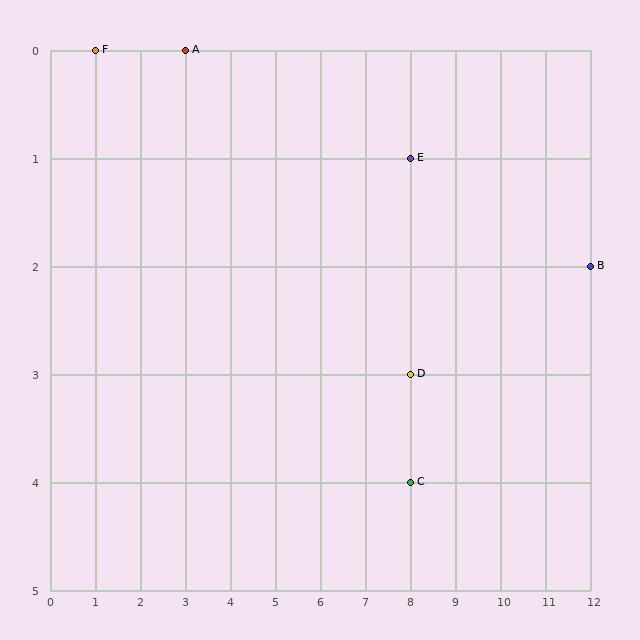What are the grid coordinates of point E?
Point E is at grid coordinates (8, 1).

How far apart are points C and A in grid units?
Points C and A are 5 columns and 4 rows apart (about 6.4 grid units diagonally).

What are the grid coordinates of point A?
Point A is at grid coordinates (3, 0).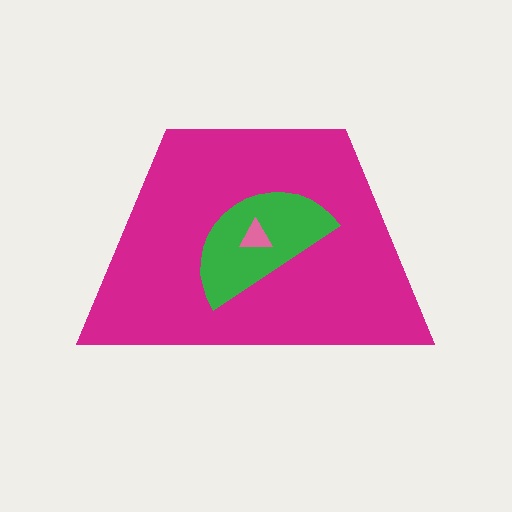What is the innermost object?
The pink triangle.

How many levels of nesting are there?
3.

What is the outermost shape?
The magenta trapezoid.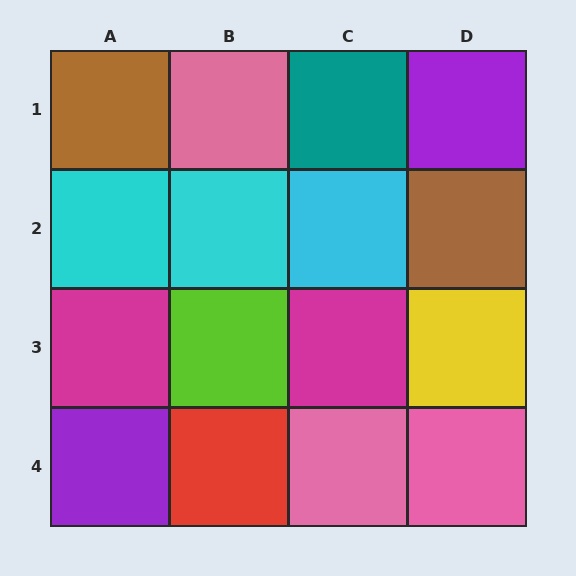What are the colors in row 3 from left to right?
Magenta, lime, magenta, yellow.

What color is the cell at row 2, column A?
Cyan.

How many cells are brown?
2 cells are brown.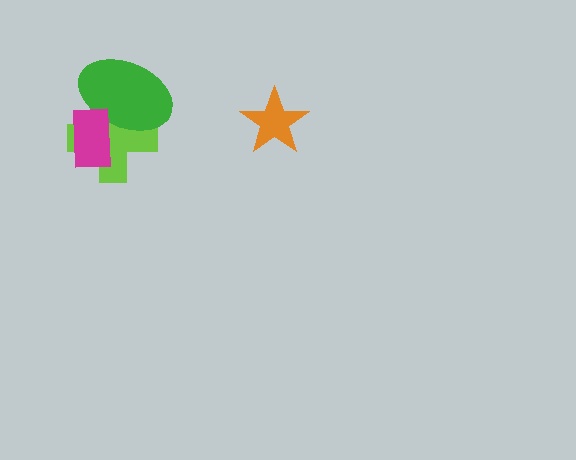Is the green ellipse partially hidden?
Yes, it is partially covered by another shape.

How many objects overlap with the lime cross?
2 objects overlap with the lime cross.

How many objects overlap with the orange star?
0 objects overlap with the orange star.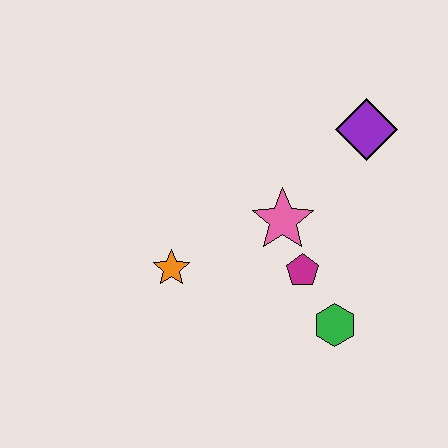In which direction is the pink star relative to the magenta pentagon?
The pink star is above the magenta pentagon.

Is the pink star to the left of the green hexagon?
Yes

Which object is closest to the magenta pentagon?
The pink star is closest to the magenta pentagon.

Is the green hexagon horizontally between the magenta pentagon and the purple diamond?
Yes